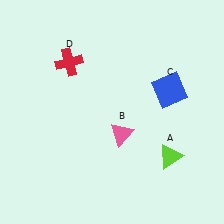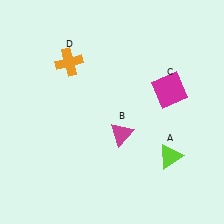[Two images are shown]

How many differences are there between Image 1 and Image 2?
There are 3 differences between the two images.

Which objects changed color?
B changed from pink to magenta. C changed from blue to magenta. D changed from red to orange.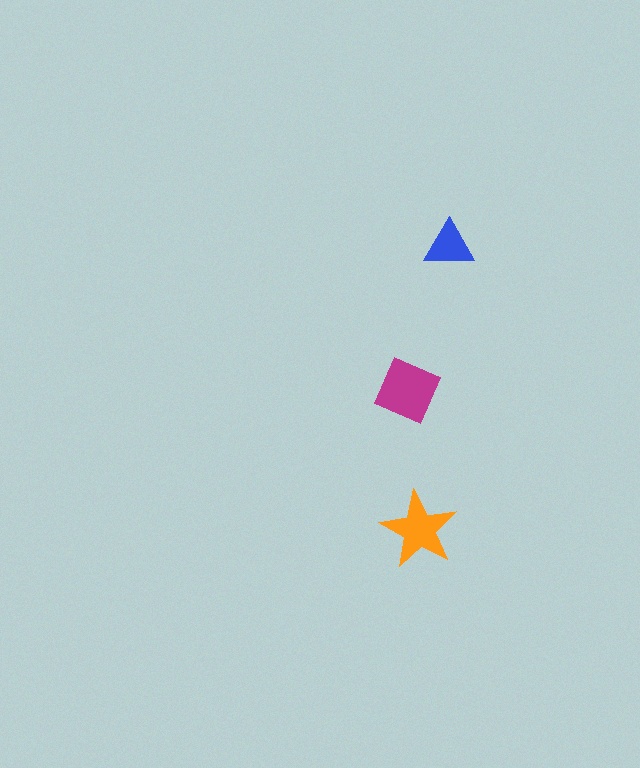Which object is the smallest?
The blue triangle.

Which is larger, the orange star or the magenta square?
The magenta square.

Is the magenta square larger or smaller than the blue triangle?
Larger.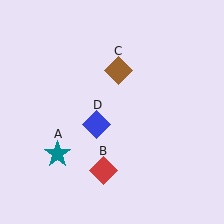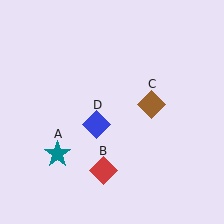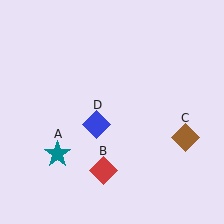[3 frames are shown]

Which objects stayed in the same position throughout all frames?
Teal star (object A) and red diamond (object B) and blue diamond (object D) remained stationary.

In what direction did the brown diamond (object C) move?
The brown diamond (object C) moved down and to the right.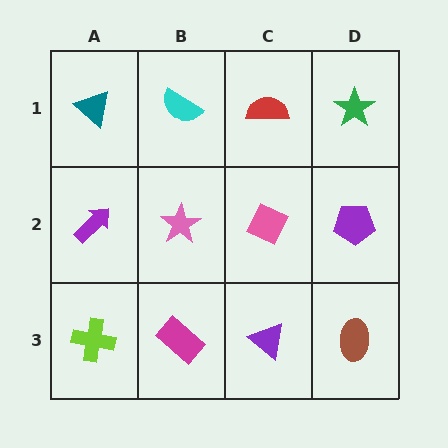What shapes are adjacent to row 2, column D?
A green star (row 1, column D), a brown ellipse (row 3, column D), a pink diamond (row 2, column C).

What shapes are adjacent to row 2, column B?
A cyan semicircle (row 1, column B), a magenta rectangle (row 3, column B), a purple arrow (row 2, column A), a pink diamond (row 2, column C).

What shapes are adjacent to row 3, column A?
A purple arrow (row 2, column A), a magenta rectangle (row 3, column B).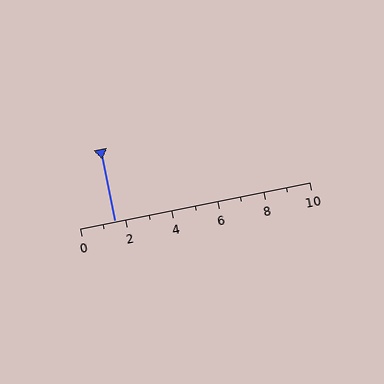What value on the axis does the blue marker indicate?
The marker indicates approximately 1.5.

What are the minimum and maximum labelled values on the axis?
The axis runs from 0 to 10.